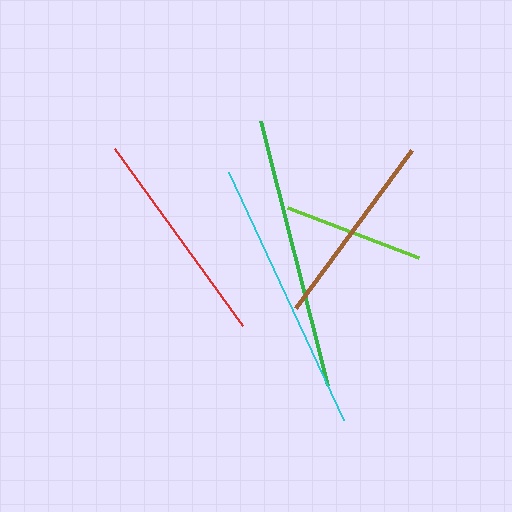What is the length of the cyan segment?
The cyan segment is approximately 274 pixels long.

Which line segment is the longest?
The cyan line is the longest at approximately 274 pixels.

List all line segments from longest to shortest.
From longest to shortest: cyan, green, red, brown, lime.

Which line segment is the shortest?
The lime line is the shortest at approximately 140 pixels.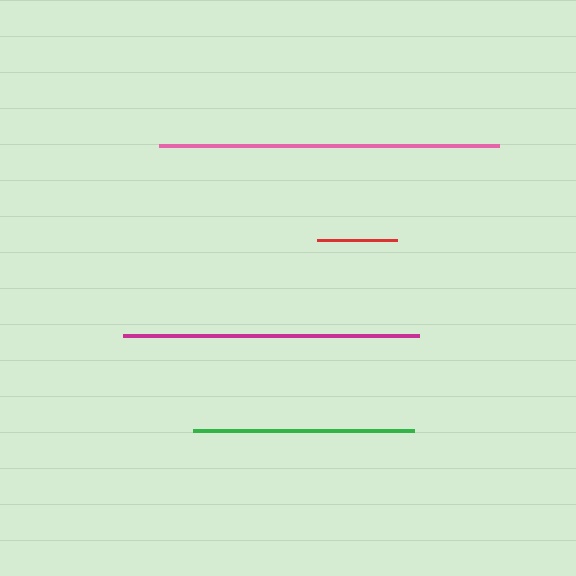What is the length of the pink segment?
The pink segment is approximately 340 pixels long.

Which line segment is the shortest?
The red line is the shortest at approximately 81 pixels.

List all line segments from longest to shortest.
From longest to shortest: pink, magenta, green, red.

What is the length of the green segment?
The green segment is approximately 221 pixels long.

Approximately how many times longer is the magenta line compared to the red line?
The magenta line is approximately 3.7 times the length of the red line.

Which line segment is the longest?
The pink line is the longest at approximately 340 pixels.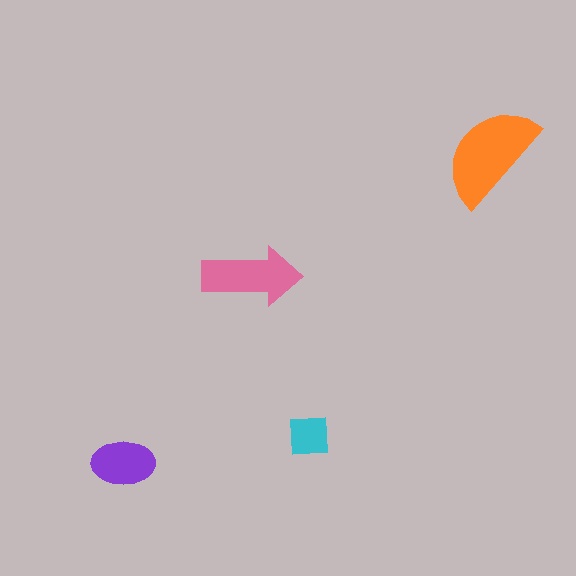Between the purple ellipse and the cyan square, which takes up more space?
The purple ellipse.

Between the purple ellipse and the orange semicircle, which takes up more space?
The orange semicircle.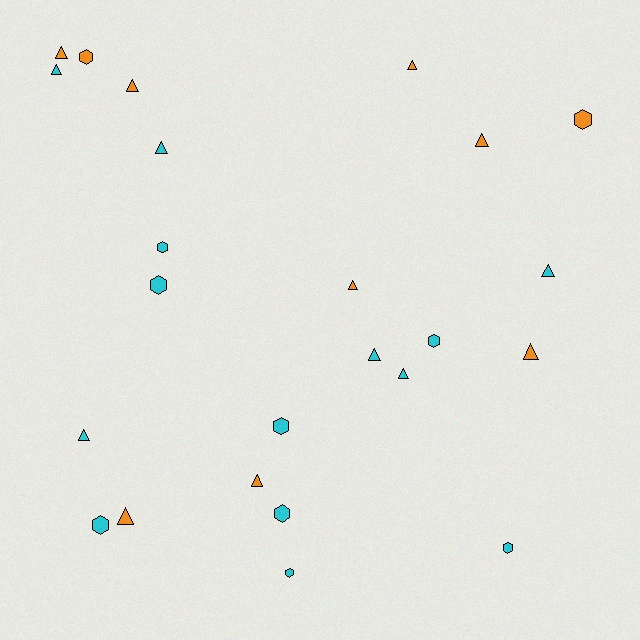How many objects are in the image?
There are 24 objects.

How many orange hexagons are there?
There are 2 orange hexagons.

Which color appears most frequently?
Cyan, with 14 objects.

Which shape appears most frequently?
Triangle, with 14 objects.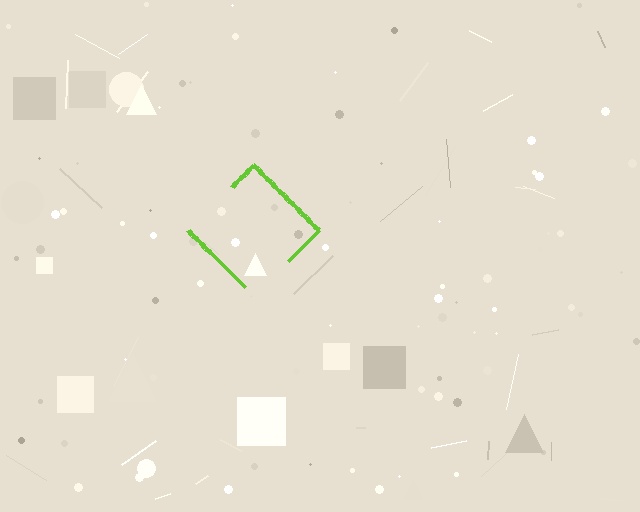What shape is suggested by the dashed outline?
The dashed outline suggests a diamond.